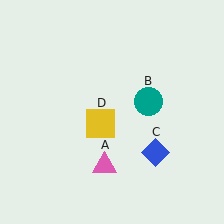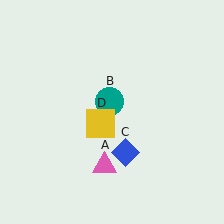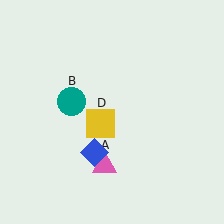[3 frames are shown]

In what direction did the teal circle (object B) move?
The teal circle (object B) moved left.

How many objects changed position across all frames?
2 objects changed position: teal circle (object B), blue diamond (object C).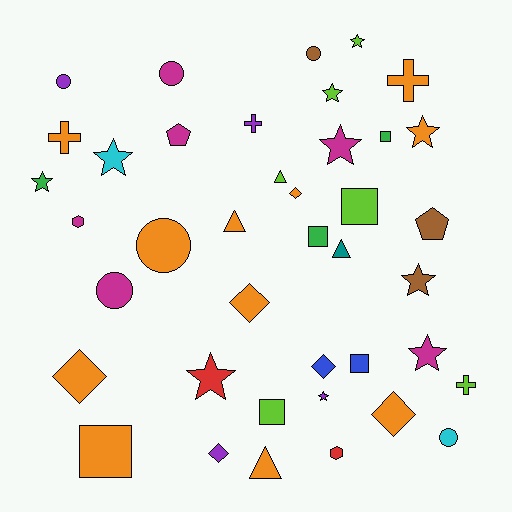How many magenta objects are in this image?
There are 6 magenta objects.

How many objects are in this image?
There are 40 objects.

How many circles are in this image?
There are 6 circles.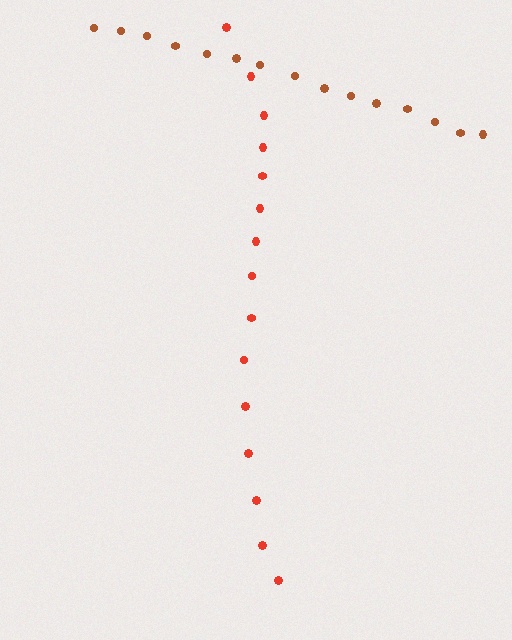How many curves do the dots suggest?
There are 2 distinct paths.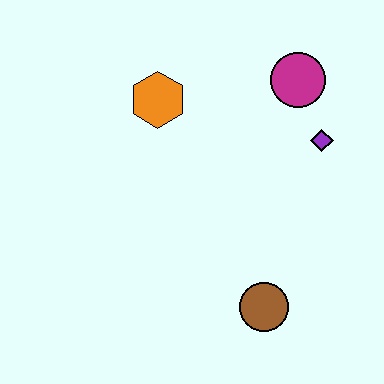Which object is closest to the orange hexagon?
The magenta circle is closest to the orange hexagon.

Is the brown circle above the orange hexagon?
No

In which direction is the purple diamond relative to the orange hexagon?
The purple diamond is to the right of the orange hexagon.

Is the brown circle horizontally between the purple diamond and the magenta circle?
No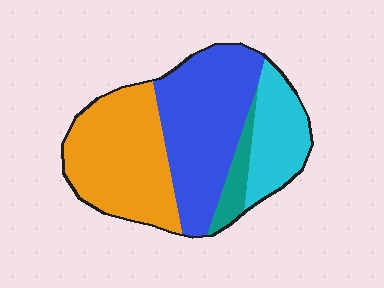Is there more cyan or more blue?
Blue.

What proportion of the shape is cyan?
Cyan takes up between a sixth and a third of the shape.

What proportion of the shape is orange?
Orange takes up between a third and a half of the shape.